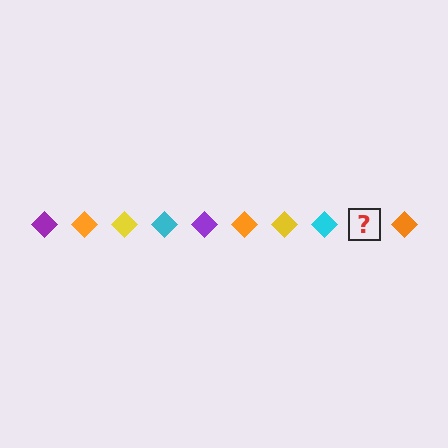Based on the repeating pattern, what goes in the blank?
The blank should be a purple diamond.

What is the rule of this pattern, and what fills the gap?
The rule is that the pattern cycles through purple, orange, yellow, cyan diamonds. The gap should be filled with a purple diamond.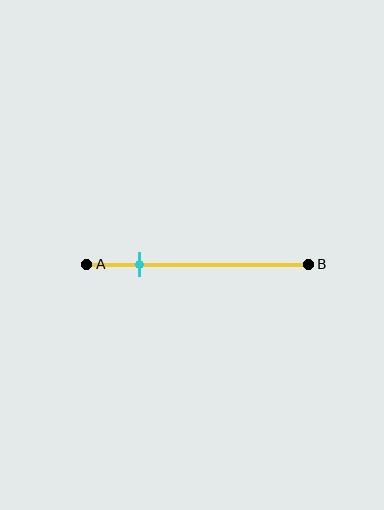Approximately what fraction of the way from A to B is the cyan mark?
The cyan mark is approximately 25% of the way from A to B.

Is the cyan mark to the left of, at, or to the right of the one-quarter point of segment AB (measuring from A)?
The cyan mark is approximately at the one-quarter point of segment AB.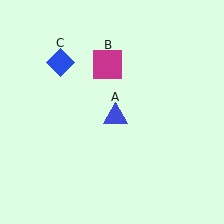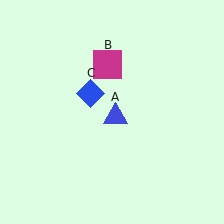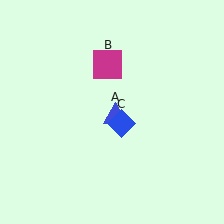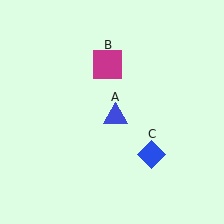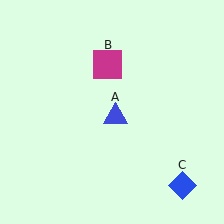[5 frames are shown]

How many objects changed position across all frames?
1 object changed position: blue diamond (object C).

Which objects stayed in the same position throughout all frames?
Blue triangle (object A) and magenta square (object B) remained stationary.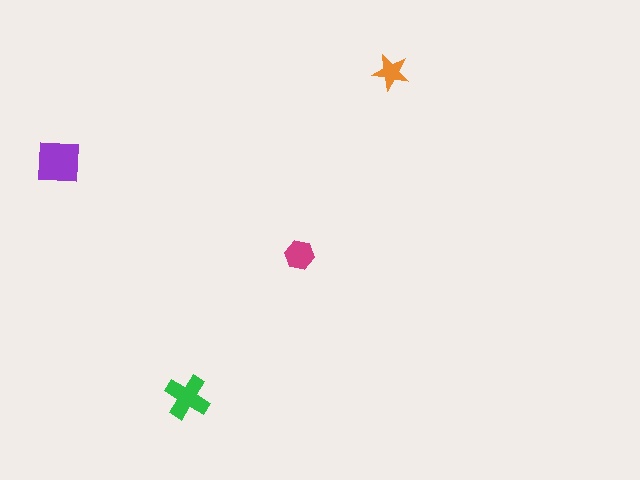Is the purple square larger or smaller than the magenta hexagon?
Larger.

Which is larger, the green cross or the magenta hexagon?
The green cross.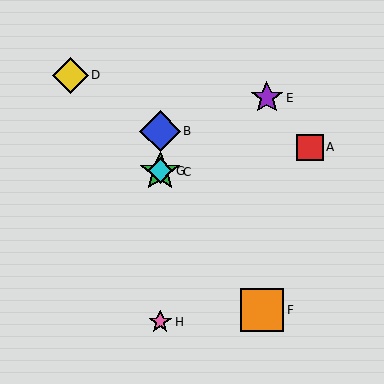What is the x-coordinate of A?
Object A is at x≈310.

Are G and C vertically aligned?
Yes, both are at x≈160.